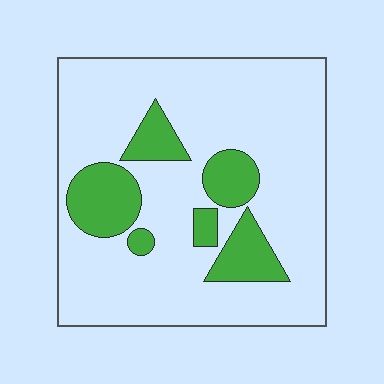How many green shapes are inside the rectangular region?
6.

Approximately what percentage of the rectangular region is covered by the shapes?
Approximately 20%.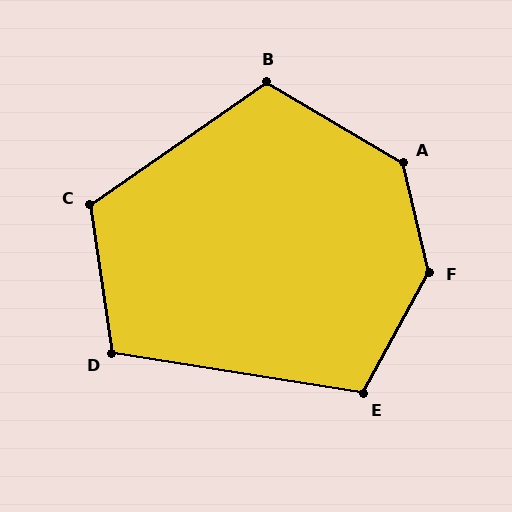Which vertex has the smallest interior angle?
D, at approximately 108 degrees.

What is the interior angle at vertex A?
Approximately 134 degrees (obtuse).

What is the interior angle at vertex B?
Approximately 115 degrees (obtuse).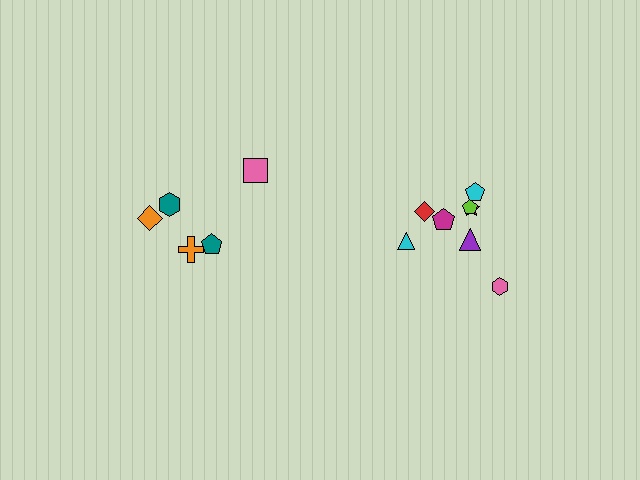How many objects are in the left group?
There are 5 objects.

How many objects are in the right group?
There are 8 objects.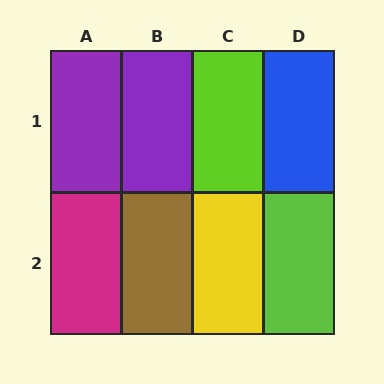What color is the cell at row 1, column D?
Blue.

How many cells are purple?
2 cells are purple.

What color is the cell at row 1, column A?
Purple.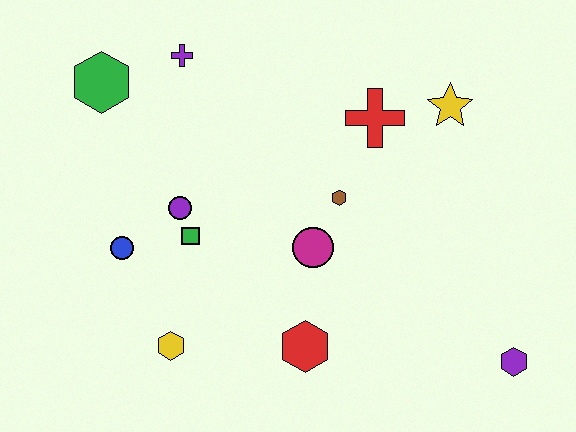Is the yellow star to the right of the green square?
Yes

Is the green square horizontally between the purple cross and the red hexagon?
Yes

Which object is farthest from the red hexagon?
The green hexagon is farthest from the red hexagon.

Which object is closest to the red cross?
The yellow star is closest to the red cross.